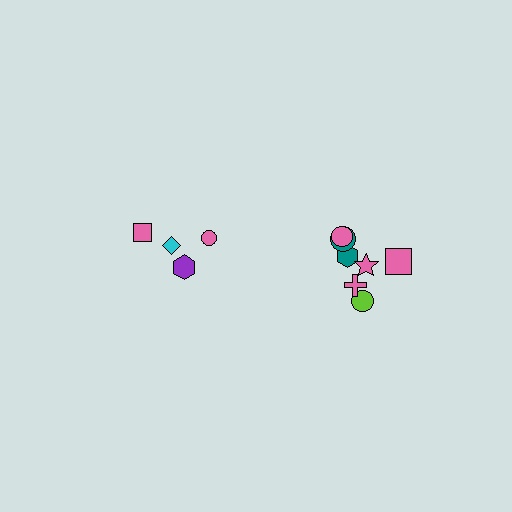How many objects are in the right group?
There are 7 objects.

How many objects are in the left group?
There are 4 objects.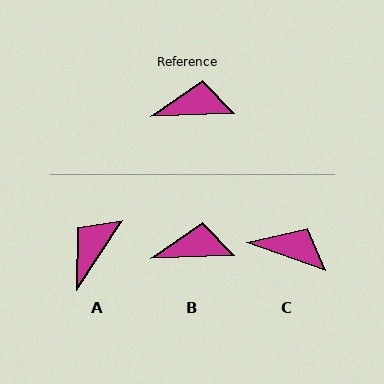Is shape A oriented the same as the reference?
No, it is off by about 55 degrees.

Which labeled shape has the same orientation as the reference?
B.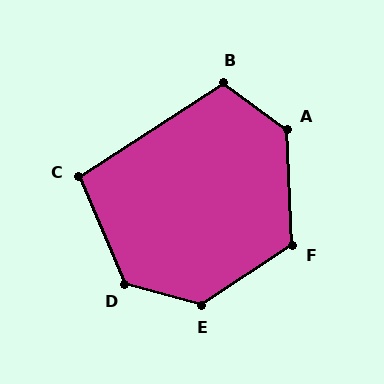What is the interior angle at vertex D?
Approximately 129 degrees (obtuse).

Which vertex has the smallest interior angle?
C, at approximately 100 degrees.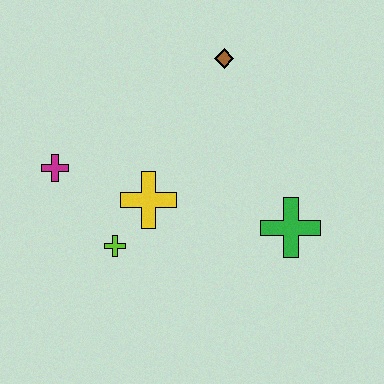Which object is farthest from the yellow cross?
The brown diamond is farthest from the yellow cross.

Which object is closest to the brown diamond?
The yellow cross is closest to the brown diamond.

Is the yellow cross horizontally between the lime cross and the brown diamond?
Yes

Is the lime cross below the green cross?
Yes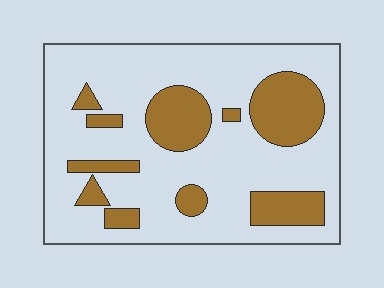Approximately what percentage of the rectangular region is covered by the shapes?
Approximately 25%.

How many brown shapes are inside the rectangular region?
10.